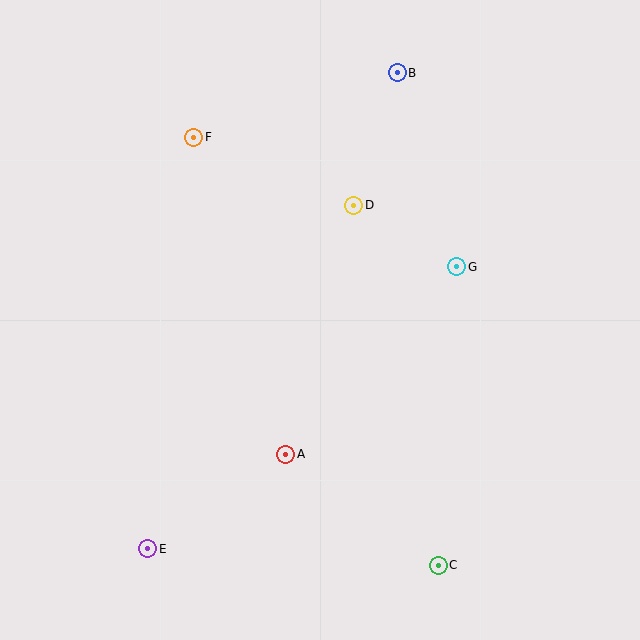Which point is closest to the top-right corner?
Point B is closest to the top-right corner.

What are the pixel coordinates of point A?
Point A is at (286, 454).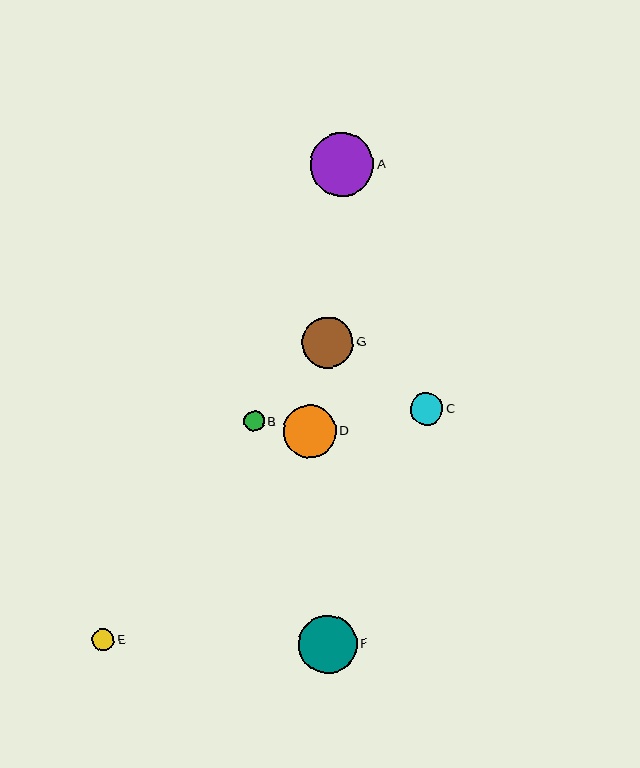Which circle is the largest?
Circle A is the largest with a size of approximately 63 pixels.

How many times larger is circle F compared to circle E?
Circle F is approximately 2.6 times the size of circle E.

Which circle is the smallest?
Circle B is the smallest with a size of approximately 21 pixels.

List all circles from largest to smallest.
From largest to smallest: A, F, D, G, C, E, B.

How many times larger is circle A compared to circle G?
Circle A is approximately 1.2 times the size of circle G.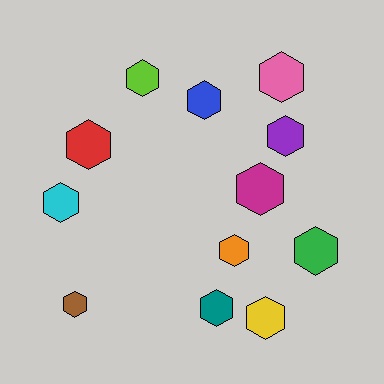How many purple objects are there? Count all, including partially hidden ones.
There is 1 purple object.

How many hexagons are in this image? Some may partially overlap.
There are 12 hexagons.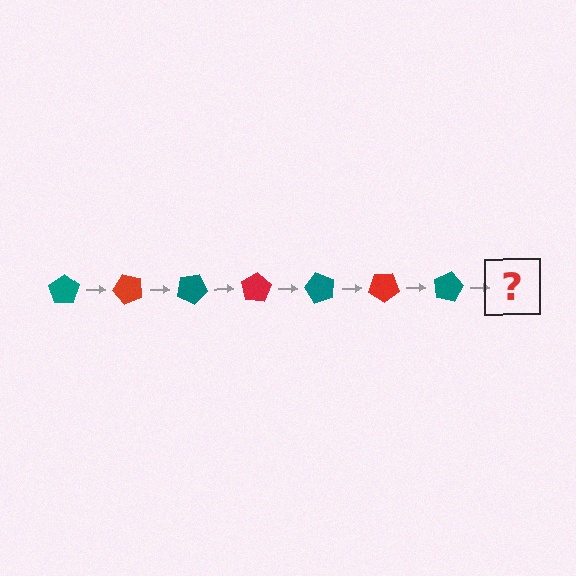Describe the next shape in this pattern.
It should be a red pentagon, rotated 350 degrees from the start.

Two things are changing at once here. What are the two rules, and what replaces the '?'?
The two rules are that it rotates 50 degrees each step and the color cycles through teal and red. The '?' should be a red pentagon, rotated 350 degrees from the start.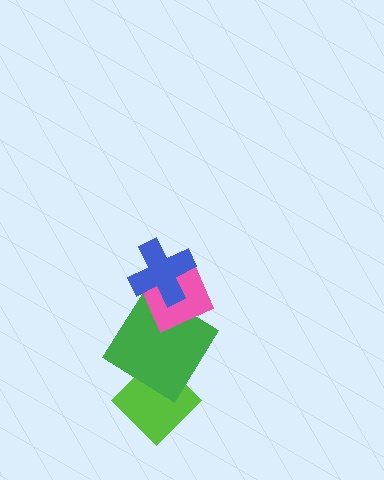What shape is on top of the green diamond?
The pink diamond is on top of the green diamond.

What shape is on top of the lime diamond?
The green diamond is on top of the lime diamond.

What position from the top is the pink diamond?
The pink diamond is 2nd from the top.